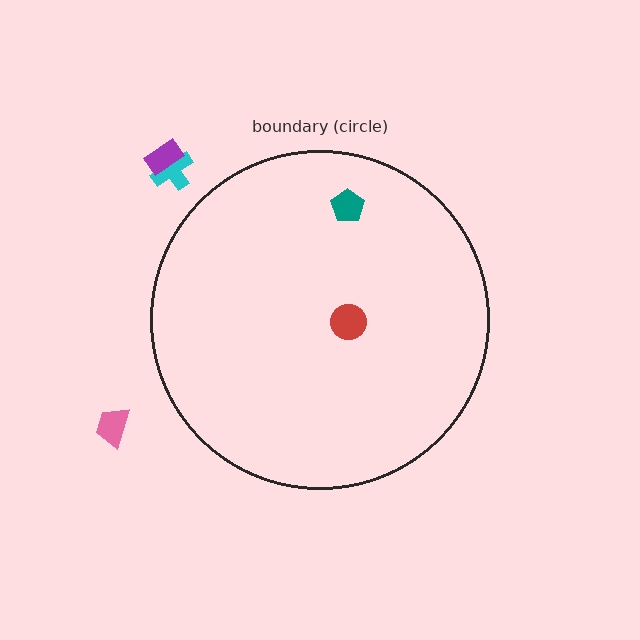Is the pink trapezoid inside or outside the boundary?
Outside.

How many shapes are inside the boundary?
2 inside, 4 outside.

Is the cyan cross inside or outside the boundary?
Outside.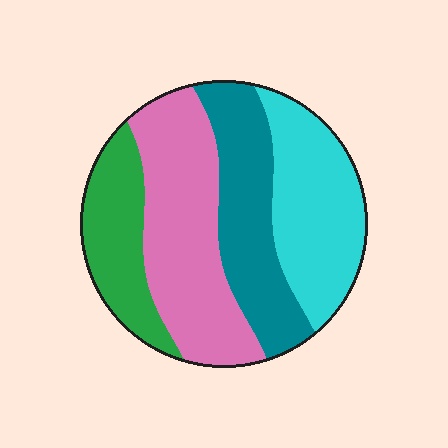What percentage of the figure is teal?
Teal covers 24% of the figure.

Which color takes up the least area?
Green, at roughly 20%.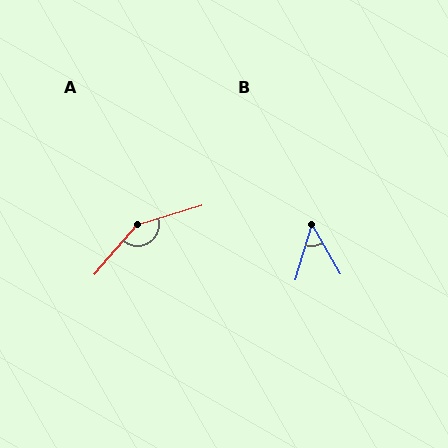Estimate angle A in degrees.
Approximately 148 degrees.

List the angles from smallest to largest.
B (46°), A (148°).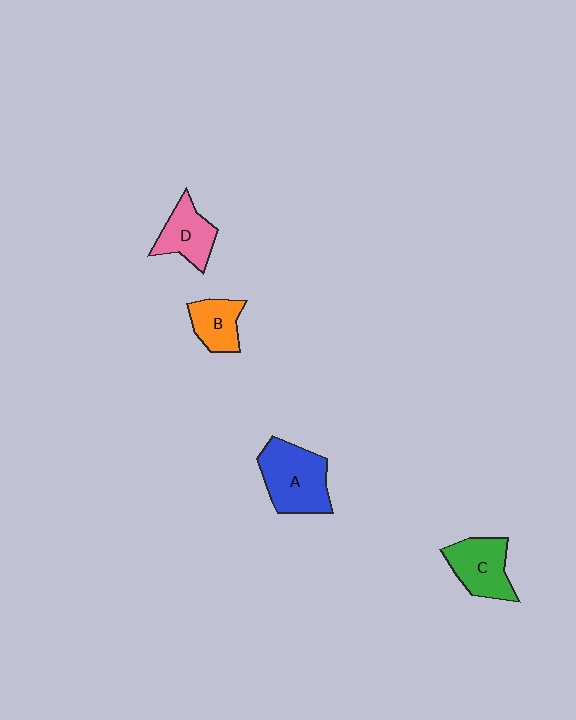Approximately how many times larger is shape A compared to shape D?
Approximately 1.5 times.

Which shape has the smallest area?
Shape B (orange).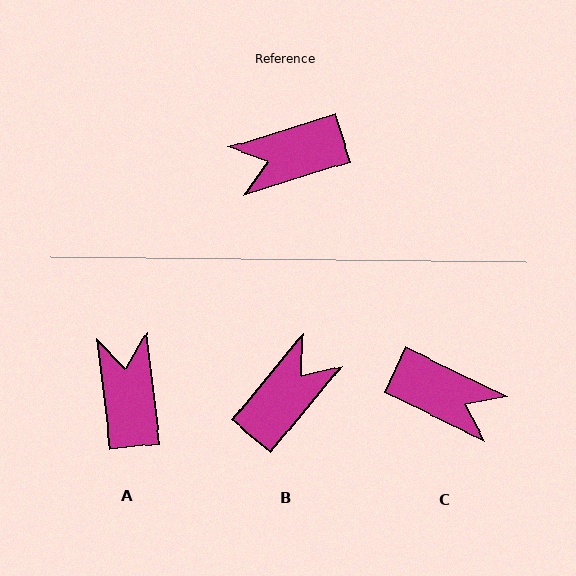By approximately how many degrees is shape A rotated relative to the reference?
Approximately 100 degrees clockwise.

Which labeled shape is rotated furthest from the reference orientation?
B, about 147 degrees away.